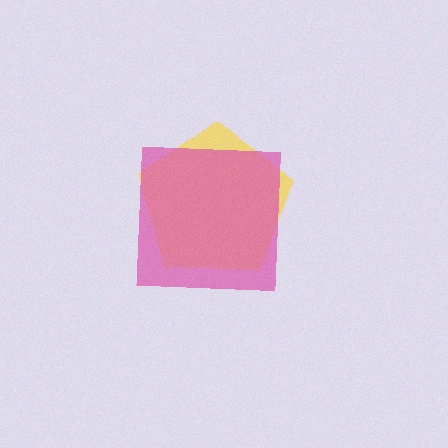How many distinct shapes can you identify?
There are 2 distinct shapes: a yellow pentagon, a pink square.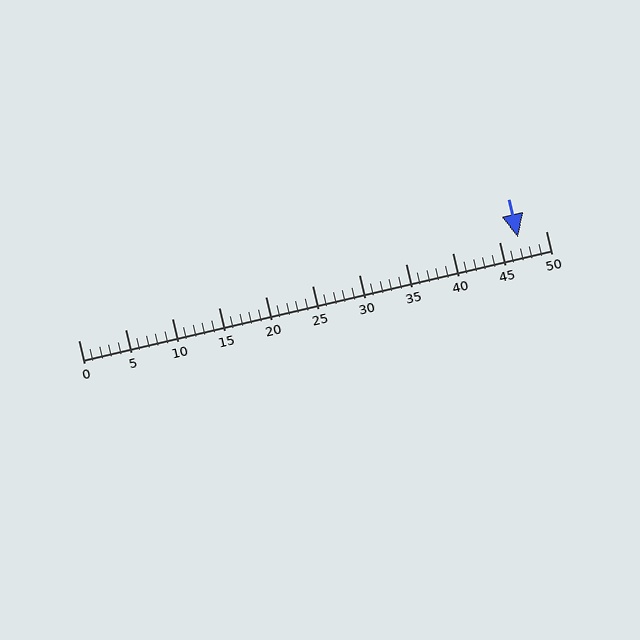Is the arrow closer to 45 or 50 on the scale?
The arrow is closer to 45.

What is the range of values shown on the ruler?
The ruler shows values from 0 to 50.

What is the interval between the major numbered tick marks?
The major tick marks are spaced 5 units apart.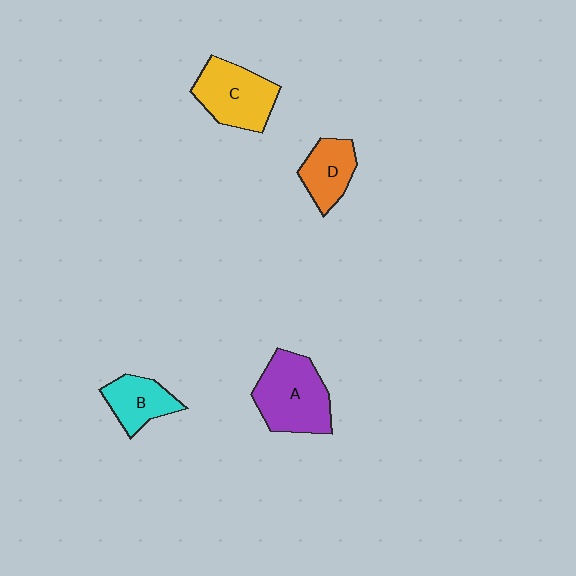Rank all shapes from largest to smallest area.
From largest to smallest: A (purple), C (yellow), D (orange), B (cyan).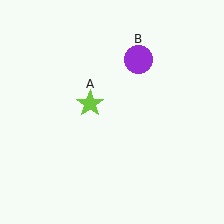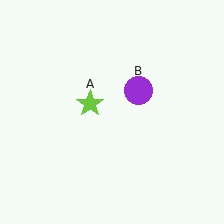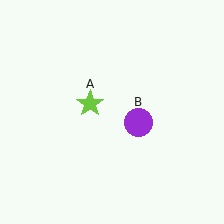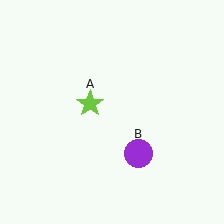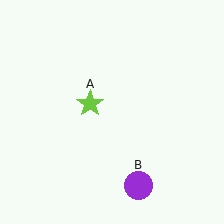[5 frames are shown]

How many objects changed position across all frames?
1 object changed position: purple circle (object B).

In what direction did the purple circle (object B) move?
The purple circle (object B) moved down.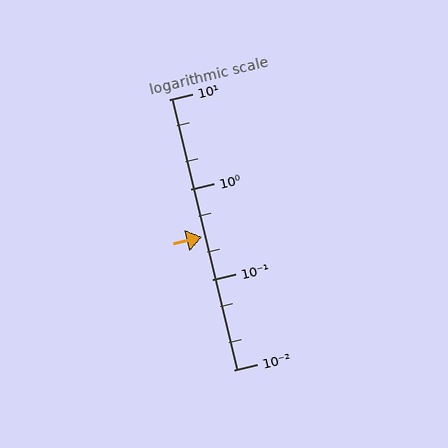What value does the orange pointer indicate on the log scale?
The pointer indicates approximately 0.3.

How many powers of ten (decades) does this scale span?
The scale spans 3 decades, from 0.01 to 10.